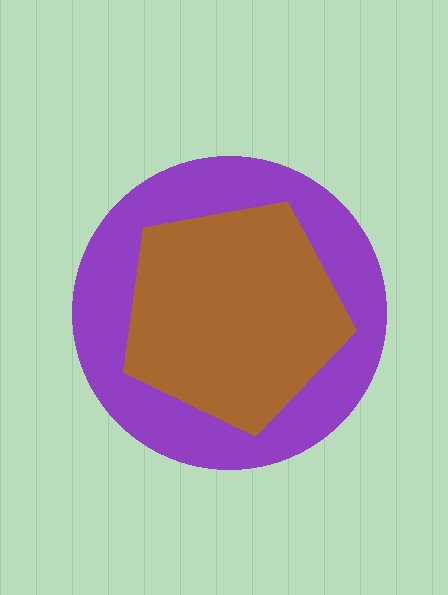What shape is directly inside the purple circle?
The brown pentagon.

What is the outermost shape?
The purple circle.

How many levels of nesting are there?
2.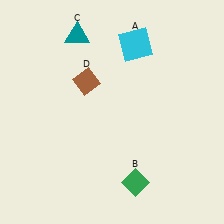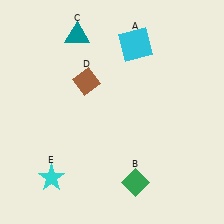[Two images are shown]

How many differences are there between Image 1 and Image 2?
There is 1 difference between the two images.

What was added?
A cyan star (E) was added in Image 2.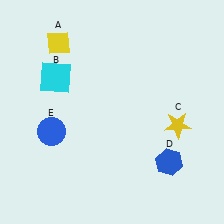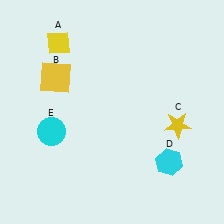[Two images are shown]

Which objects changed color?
B changed from cyan to yellow. D changed from blue to cyan. E changed from blue to cyan.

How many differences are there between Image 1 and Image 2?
There are 3 differences between the two images.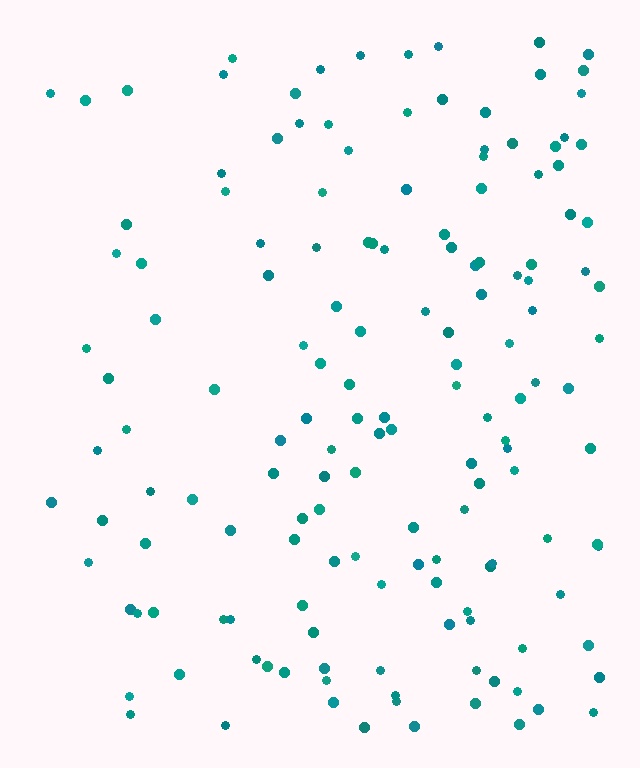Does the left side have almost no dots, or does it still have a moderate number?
Still a moderate number, just noticeably fewer than the right.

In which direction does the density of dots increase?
From left to right, with the right side densest.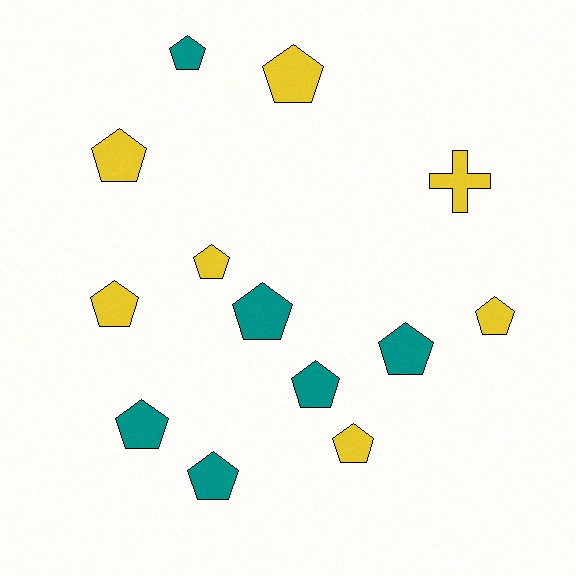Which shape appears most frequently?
Pentagon, with 12 objects.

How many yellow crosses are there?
There is 1 yellow cross.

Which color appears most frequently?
Yellow, with 7 objects.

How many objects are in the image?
There are 13 objects.